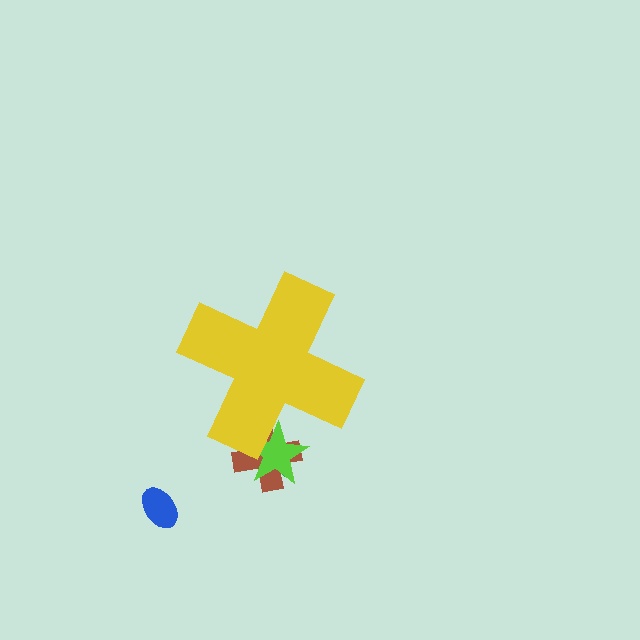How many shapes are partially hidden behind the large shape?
3 shapes are partially hidden.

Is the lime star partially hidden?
Yes, the lime star is partially hidden behind the yellow cross.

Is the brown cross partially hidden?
Yes, the brown cross is partially hidden behind the yellow cross.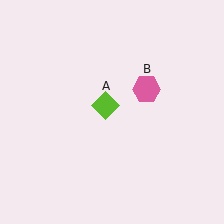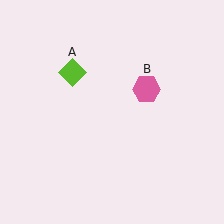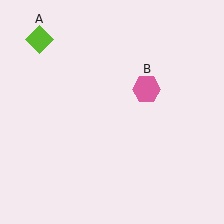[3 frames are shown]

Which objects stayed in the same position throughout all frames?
Pink hexagon (object B) remained stationary.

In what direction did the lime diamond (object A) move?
The lime diamond (object A) moved up and to the left.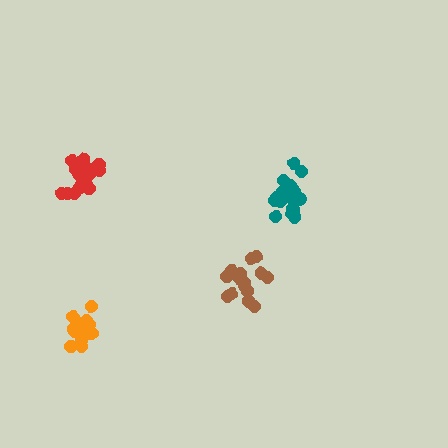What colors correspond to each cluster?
The clusters are colored: orange, teal, brown, red.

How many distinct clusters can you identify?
There are 4 distinct clusters.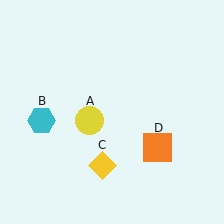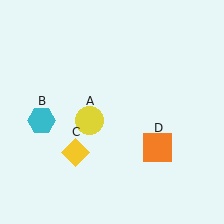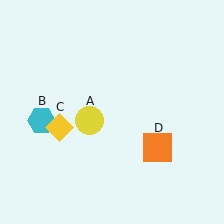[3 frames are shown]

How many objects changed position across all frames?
1 object changed position: yellow diamond (object C).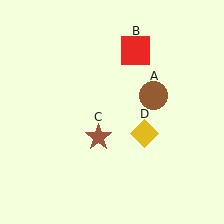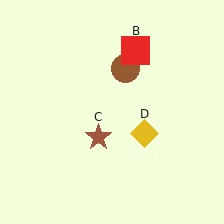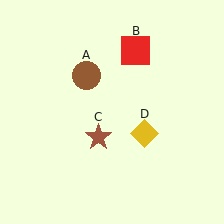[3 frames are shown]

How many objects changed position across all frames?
1 object changed position: brown circle (object A).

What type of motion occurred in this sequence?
The brown circle (object A) rotated counterclockwise around the center of the scene.